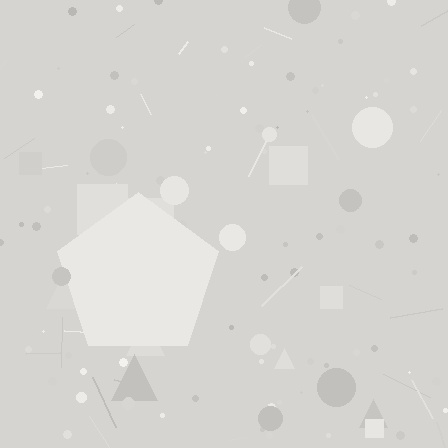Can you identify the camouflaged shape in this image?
The camouflaged shape is a pentagon.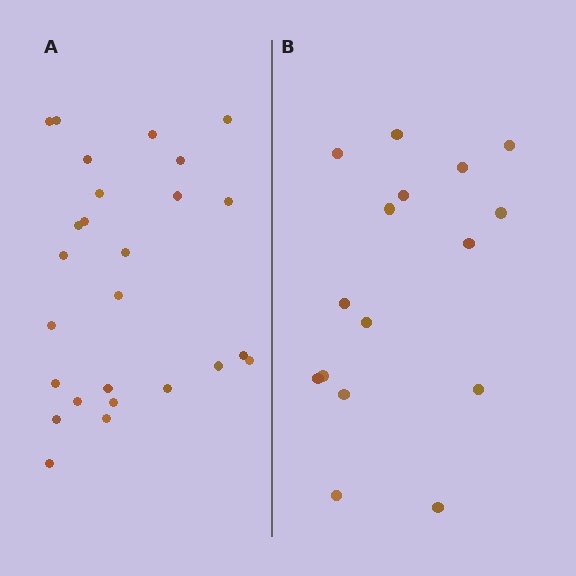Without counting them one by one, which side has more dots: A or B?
Region A (the left region) has more dots.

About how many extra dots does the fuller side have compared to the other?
Region A has roughly 10 or so more dots than region B.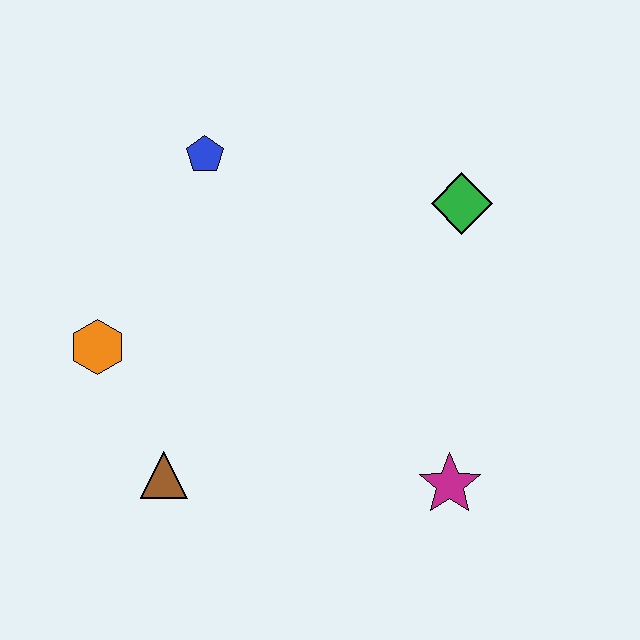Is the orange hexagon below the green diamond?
Yes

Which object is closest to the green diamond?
The blue pentagon is closest to the green diamond.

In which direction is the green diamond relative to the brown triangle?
The green diamond is to the right of the brown triangle.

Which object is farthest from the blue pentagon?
The magenta star is farthest from the blue pentagon.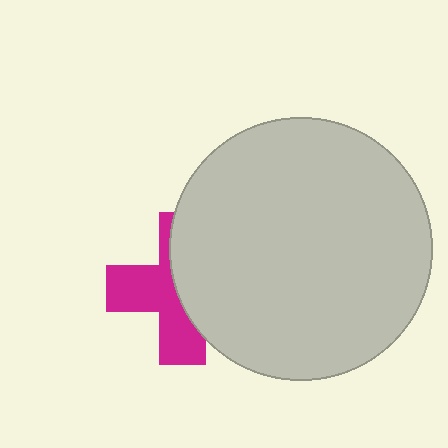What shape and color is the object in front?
The object in front is a light gray circle.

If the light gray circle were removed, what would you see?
You would see the complete magenta cross.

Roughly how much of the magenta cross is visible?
About half of it is visible (roughly 50%).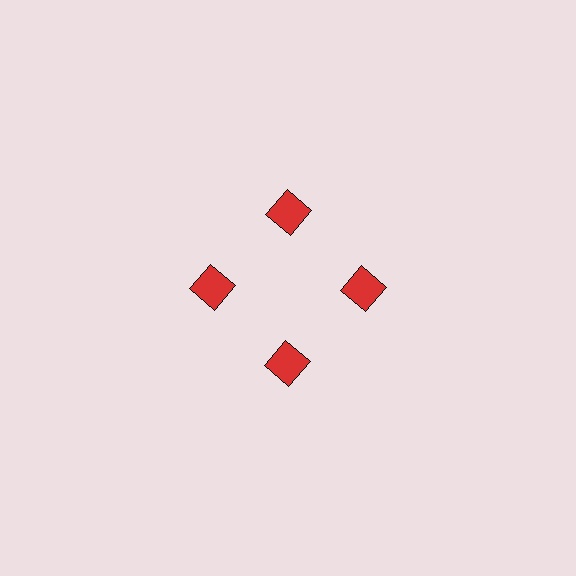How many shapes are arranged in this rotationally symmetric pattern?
There are 4 shapes, arranged in 4 groups of 1.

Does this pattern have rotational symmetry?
Yes, this pattern has 4-fold rotational symmetry. It looks the same after rotating 90 degrees around the center.